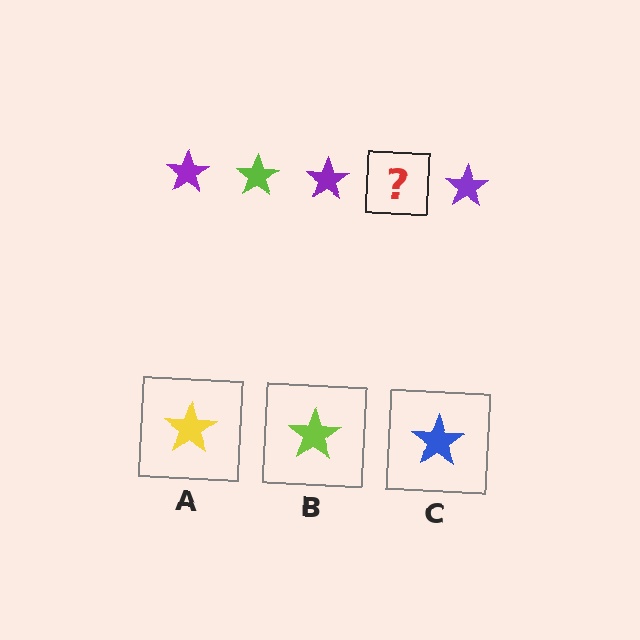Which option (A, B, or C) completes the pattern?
B.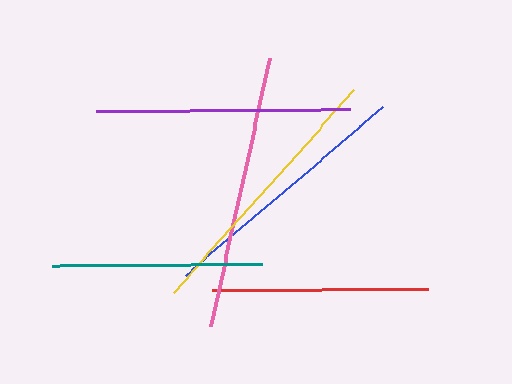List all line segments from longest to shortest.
From longest to shortest: pink, yellow, blue, purple, red, teal.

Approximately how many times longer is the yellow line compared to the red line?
The yellow line is approximately 1.2 times the length of the red line.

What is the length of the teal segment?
The teal segment is approximately 210 pixels long.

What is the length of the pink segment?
The pink segment is approximately 275 pixels long.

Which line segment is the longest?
The pink line is the longest at approximately 275 pixels.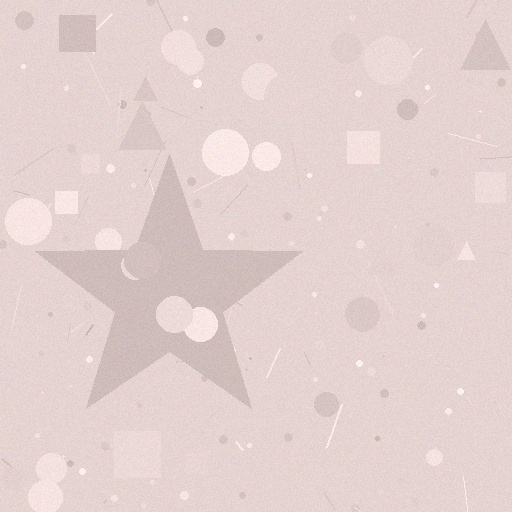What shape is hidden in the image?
A star is hidden in the image.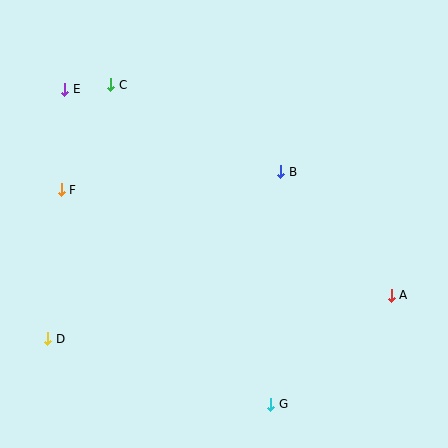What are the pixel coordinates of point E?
Point E is at (65, 89).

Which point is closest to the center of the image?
Point B at (281, 172) is closest to the center.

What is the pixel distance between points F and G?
The distance between F and G is 300 pixels.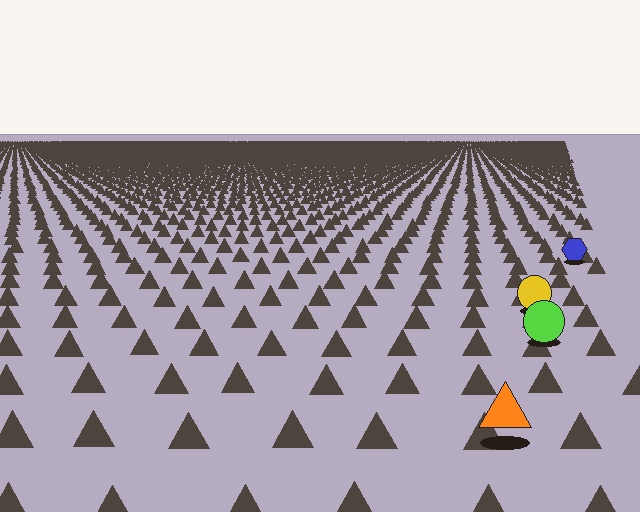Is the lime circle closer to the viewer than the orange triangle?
No. The orange triangle is closer — you can tell from the texture gradient: the ground texture is coarser near it.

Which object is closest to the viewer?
The orange triangle is closest. The texture marks near it are larger and more spread out.